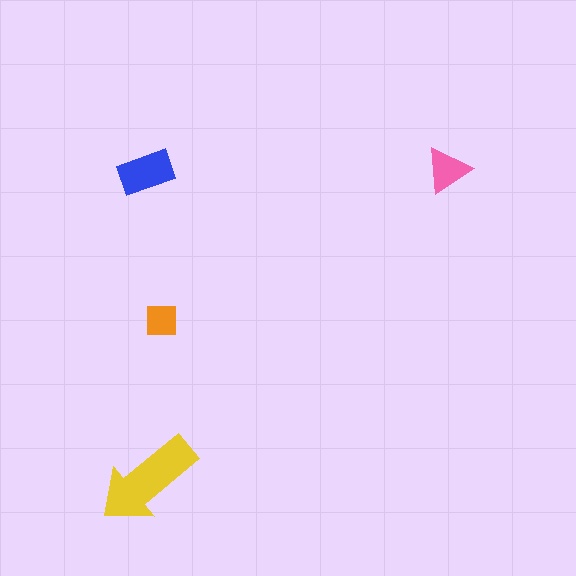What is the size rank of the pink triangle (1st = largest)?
3rd.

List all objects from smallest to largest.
The orange square, the pink triangle, the blue rectangle, the yellow arrow.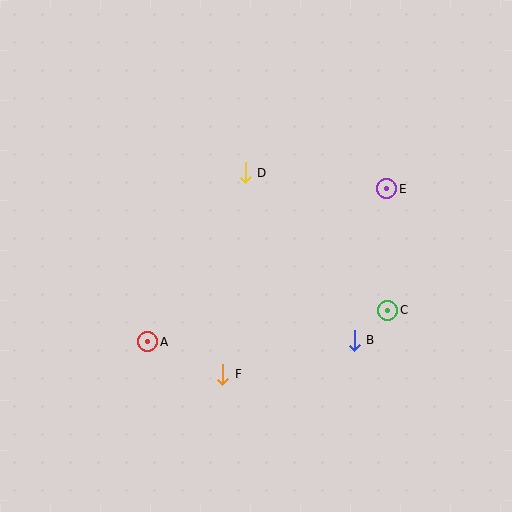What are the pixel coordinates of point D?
Point D is at (245, 173).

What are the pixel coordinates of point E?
Point E is at (387, 189).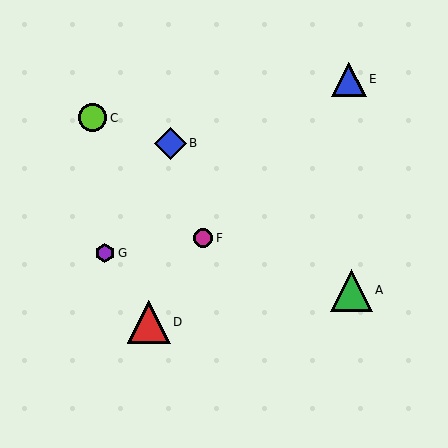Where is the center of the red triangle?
The center of the red triangle is at (149, 322).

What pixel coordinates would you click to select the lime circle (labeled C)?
Click at (93, 118) to select the lime circle C.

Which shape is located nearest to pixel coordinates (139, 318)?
The red triangle (labeled D) at (149, 322) is nearest to that location.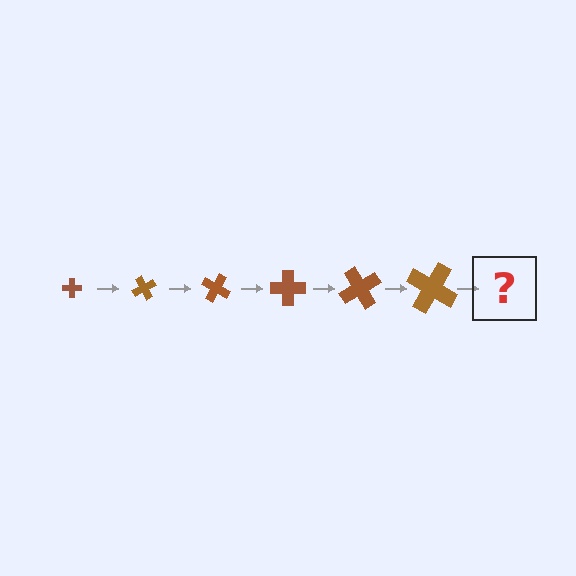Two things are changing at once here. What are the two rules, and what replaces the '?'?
The two rules are that the cross grows larger each step and it rotates 60 degrees each step. The '?' should be a cross, larger than the previous one and rotated 360 degrees from the start.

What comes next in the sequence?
The next element should be a cross, larger than the previous one and rotated 360 degrees from the start.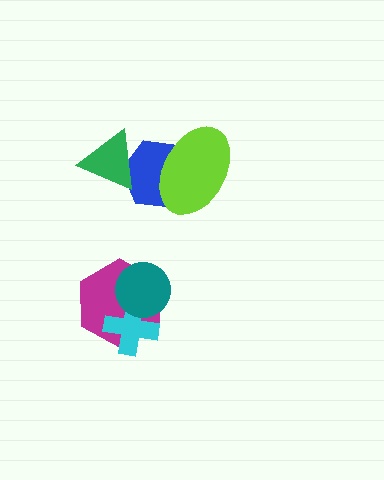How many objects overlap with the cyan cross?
2 objects overlap with the cyan cross.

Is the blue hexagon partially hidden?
Yes, it is partially covered by another shape.